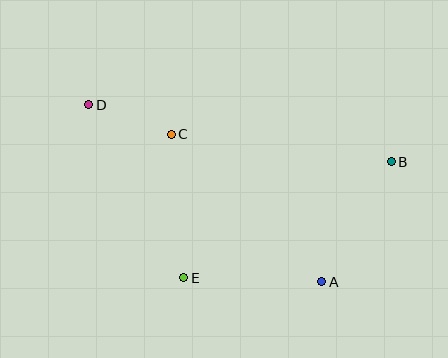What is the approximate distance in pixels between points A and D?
The distance between A and D is approximately 293 pixels.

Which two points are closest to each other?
Points C and D are closest to each other.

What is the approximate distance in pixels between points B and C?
The distance between B and C is approximately 222 pixels.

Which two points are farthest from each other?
Points B and D are farthest from each other.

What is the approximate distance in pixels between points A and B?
The distance between A and B is approximately 139 pixels.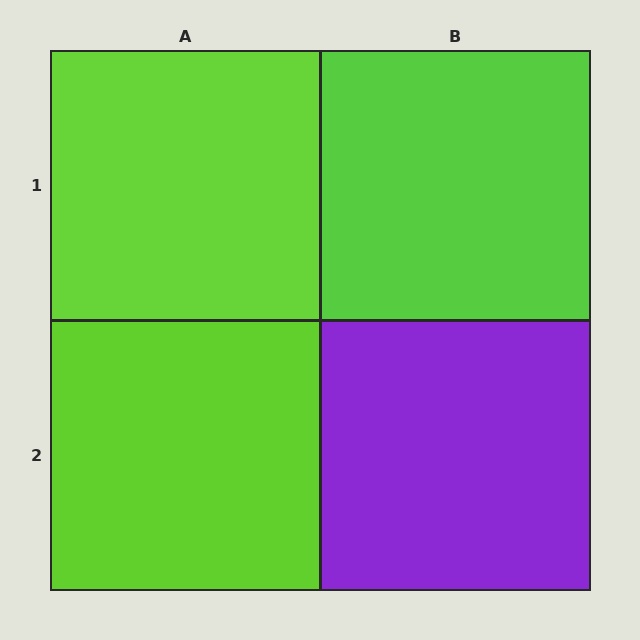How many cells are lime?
3 cells are lime.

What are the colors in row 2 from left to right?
Lime, purple.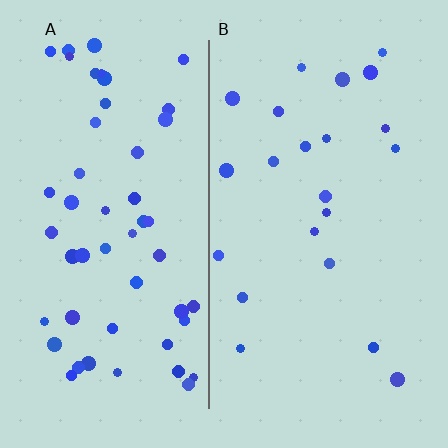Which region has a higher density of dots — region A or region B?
A (the left).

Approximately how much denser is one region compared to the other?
Approximately 2.4× — region A over region B.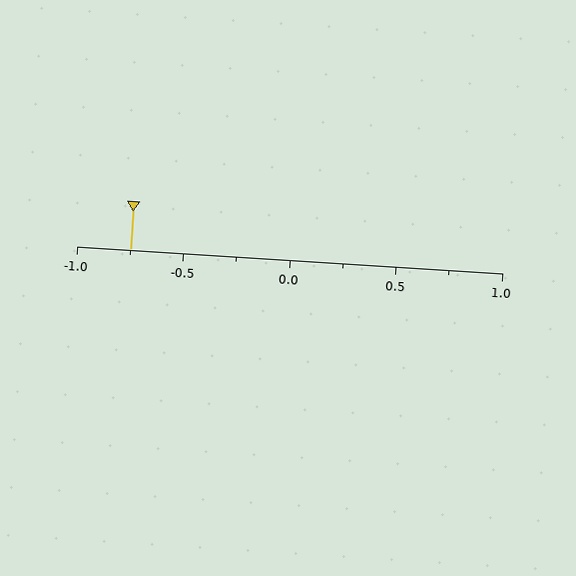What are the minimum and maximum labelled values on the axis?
The axis runs from -1.0 to 1.0.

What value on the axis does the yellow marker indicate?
The marker indicates approximately -0.75.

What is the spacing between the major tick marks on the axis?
The major ticks are spaced 0.5 apart.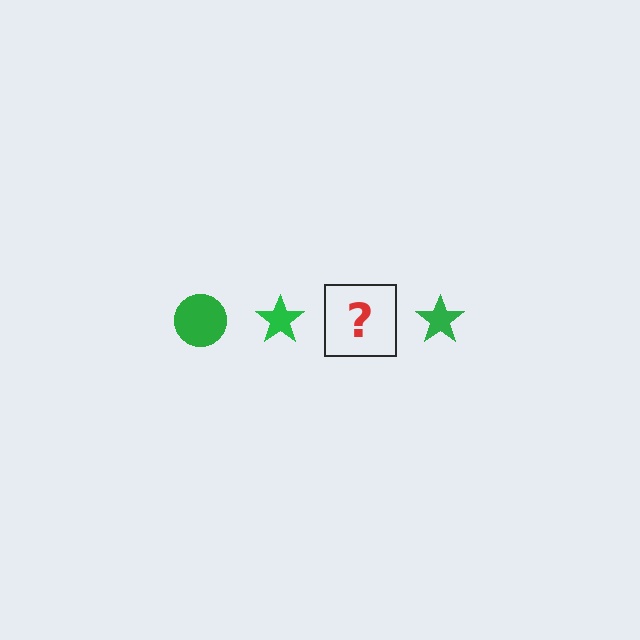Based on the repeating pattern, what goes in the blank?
The blank should be a green circle.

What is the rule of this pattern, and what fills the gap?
The rule is that the pattern cycles through circle, star shapes in green. The gap should be filled with a green circle.